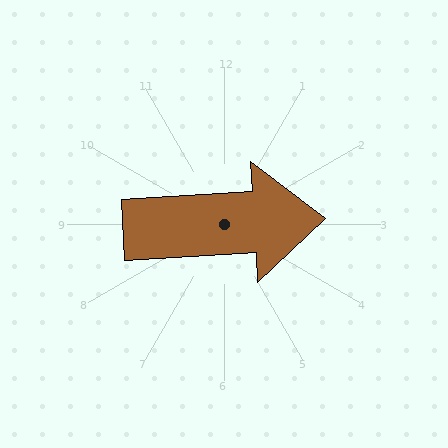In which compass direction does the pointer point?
East.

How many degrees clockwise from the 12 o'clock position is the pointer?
Approximately 87 degrees.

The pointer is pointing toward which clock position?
Roughly 3 o'clock.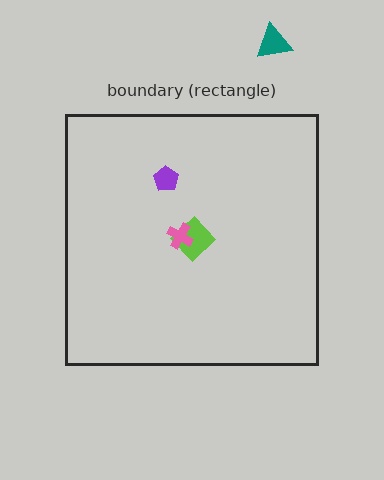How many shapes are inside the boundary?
3 inside, 1 outside.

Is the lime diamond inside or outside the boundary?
Inside.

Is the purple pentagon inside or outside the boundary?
Inside.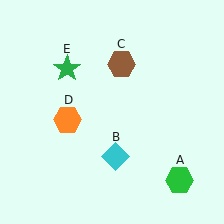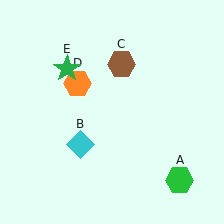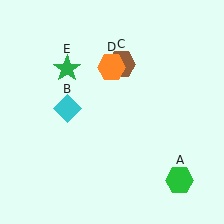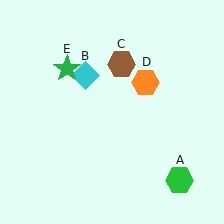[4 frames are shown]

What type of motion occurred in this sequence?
The cyan diamond (object B), orange hexagon (object D) rotated clockwise around the center of the scene.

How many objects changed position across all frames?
2 objects changed position: cyan diamond (object B), orange hexagon (object D).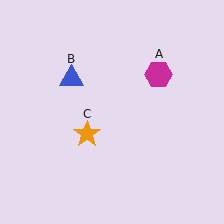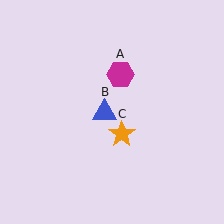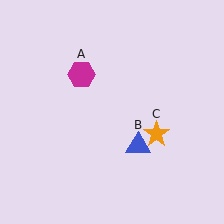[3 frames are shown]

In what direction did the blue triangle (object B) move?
The blue triangle (object B) moved down and to the right.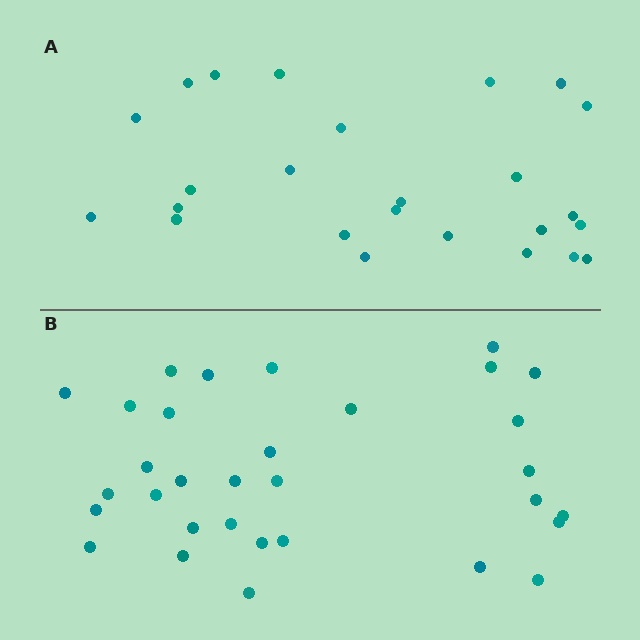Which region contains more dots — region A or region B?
Region B (the bottom region) has more dots.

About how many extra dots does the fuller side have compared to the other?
Region B has roughly 8 or so more dots than region A.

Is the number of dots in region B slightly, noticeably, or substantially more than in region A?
Region B has noticeably more, but not dramatically so. The ratio is roughly 1.3 to 1.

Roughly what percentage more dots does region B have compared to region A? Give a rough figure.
About 30% more.